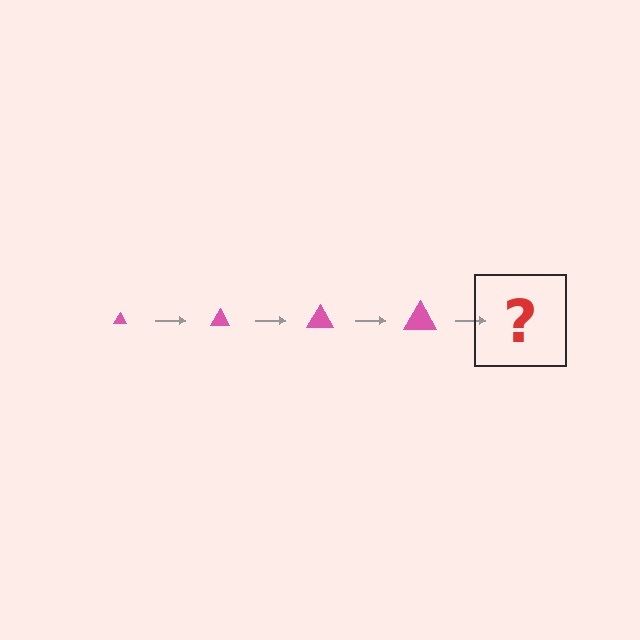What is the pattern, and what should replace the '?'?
The pattern is that the triangle gets progressively larger each step. The '?' should be a pink triangle, larger than the previous one.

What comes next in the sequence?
The next element should be a pink triangle, larger than the previous one.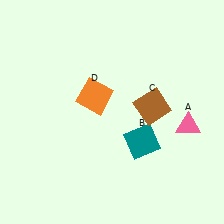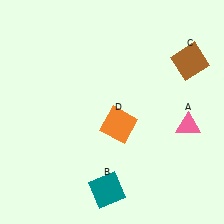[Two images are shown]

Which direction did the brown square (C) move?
The brown square (C) moved up.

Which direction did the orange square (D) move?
The orange square (D) moved down.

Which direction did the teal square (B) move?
The teal square (B) moved down.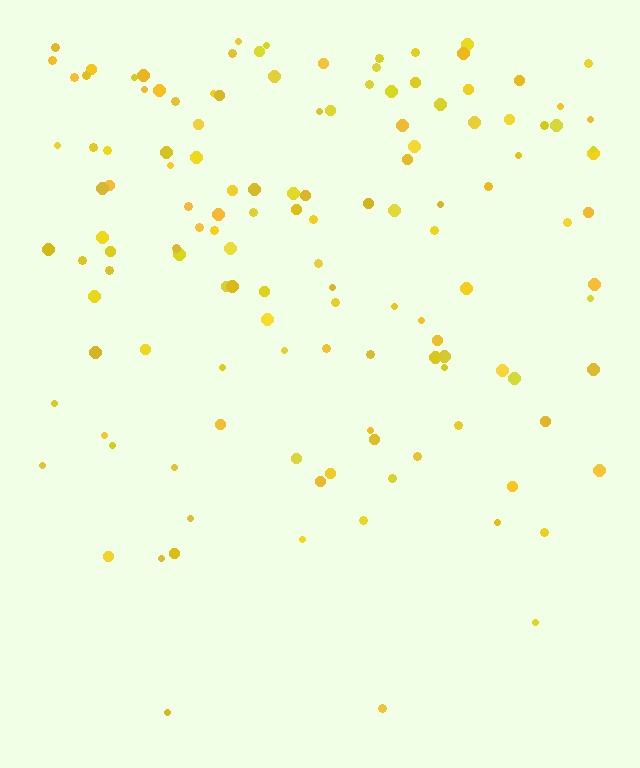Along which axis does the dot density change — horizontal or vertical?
Vertical.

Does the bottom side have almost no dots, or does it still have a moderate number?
Still a moderate number, just noticeably fewer than the top.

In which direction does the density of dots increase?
From bottom to top, with the top side densest.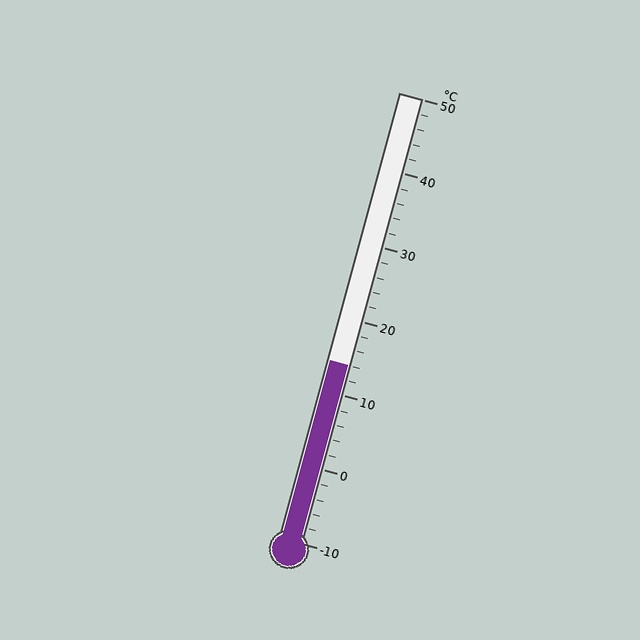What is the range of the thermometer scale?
The thermometer scale ranges from -10°C to 50°C.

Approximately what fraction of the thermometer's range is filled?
The thermometer is filled to approximately 40% of its range.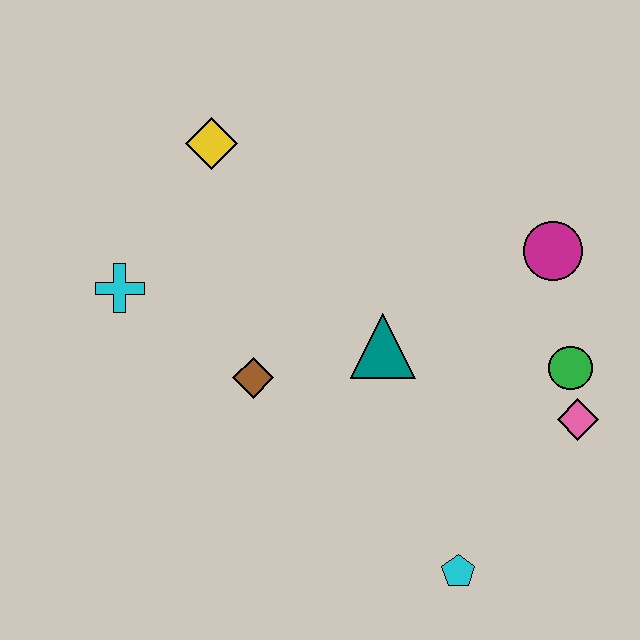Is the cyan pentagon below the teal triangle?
Yes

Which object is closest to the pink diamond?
The green circle is closest to the pink diamond.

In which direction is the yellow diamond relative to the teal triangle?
The yellow diamond is above the teal triangle.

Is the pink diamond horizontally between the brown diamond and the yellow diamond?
No